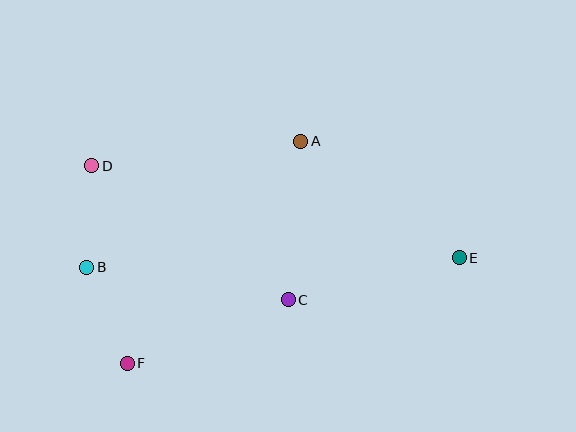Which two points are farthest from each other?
Points D and E are farthest from each other.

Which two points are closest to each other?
Points B and D are closest to each other.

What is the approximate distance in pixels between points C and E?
The distance between C and E is approximately 176 pixels.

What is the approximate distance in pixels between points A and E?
The distance between A and E is approximately 196 pixels.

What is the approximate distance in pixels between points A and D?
The distance between A and D is approximately 210 pixels.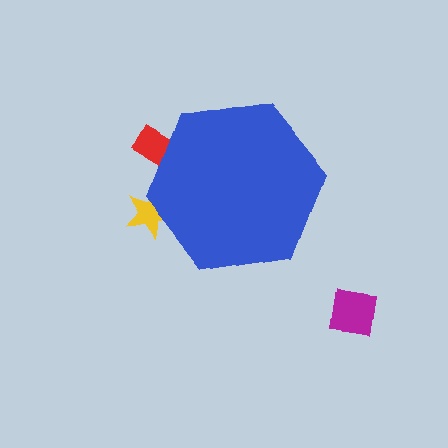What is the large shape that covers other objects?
A blue hexagon.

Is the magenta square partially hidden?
No, the magenta square is fully visible.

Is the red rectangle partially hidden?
Yes, the red rectangle is partially hidden behind the blue hexagon.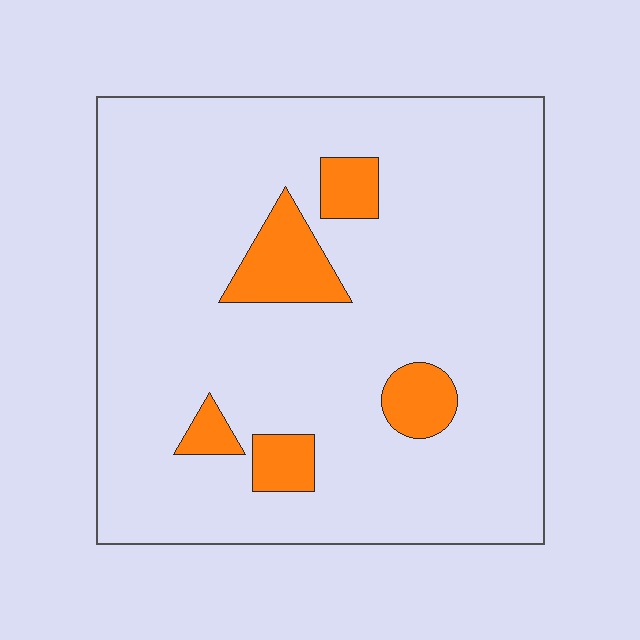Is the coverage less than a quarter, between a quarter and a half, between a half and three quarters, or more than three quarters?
Less than a quarter.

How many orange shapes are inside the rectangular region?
5.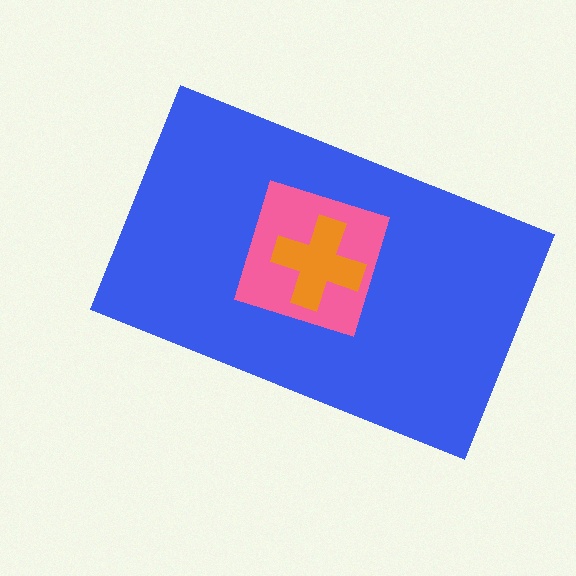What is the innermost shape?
The orange cross.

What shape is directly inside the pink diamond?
The orange cross.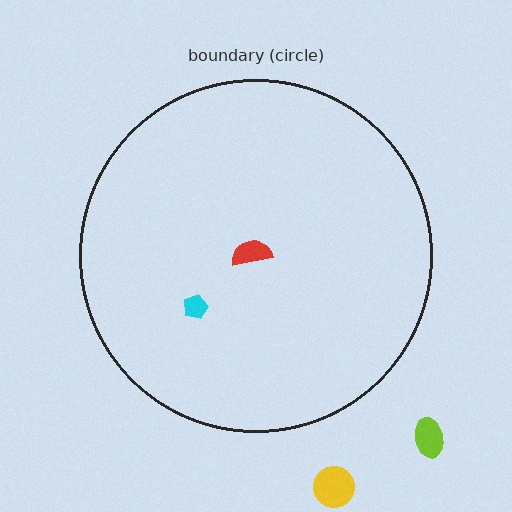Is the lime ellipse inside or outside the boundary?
Outside.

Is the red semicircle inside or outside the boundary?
Inside.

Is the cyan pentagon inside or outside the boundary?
Inside.